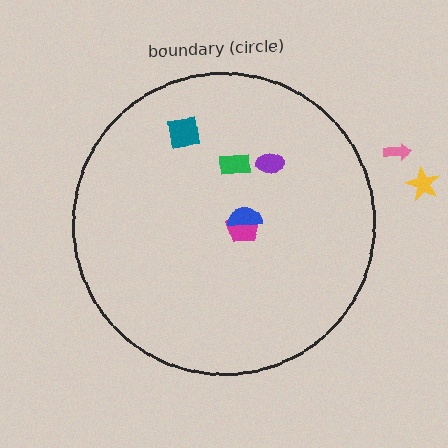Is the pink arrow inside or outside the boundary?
Outside.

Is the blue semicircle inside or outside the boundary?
Inside.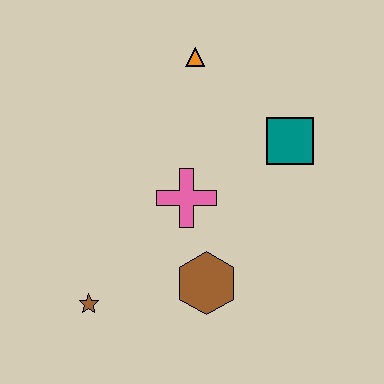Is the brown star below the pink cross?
Yes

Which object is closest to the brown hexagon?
The pink cross is closest to the brown hexagon.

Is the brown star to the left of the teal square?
Yes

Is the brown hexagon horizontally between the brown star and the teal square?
Yes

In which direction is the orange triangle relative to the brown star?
The orange triangle is above the brown star.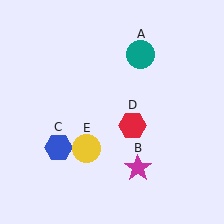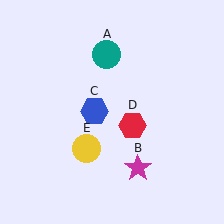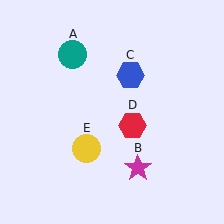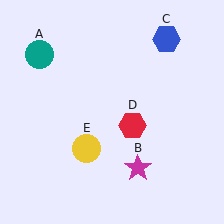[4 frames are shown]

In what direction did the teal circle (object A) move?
The teal circle (object A) moved left.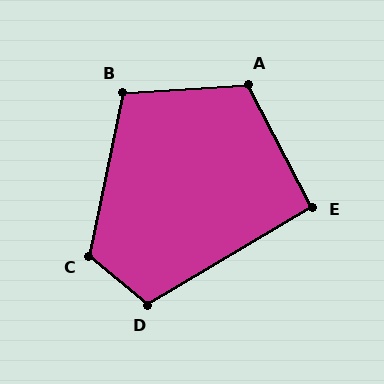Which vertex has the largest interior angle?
C, at approximately 118 degrees.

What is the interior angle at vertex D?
Approximately 110 degrees (obtuse).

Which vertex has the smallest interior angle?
E, at approximately 93 degrees.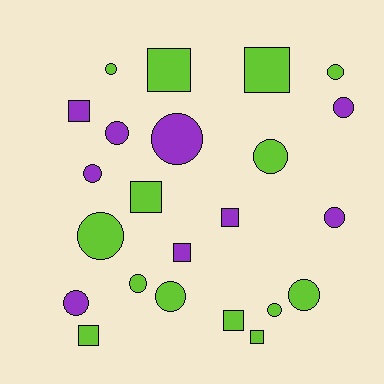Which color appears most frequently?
Lime, with 14 objects.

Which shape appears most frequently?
Circle, with 14 objects.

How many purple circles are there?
There are 6 purple circles.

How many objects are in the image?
There are 23 objects.